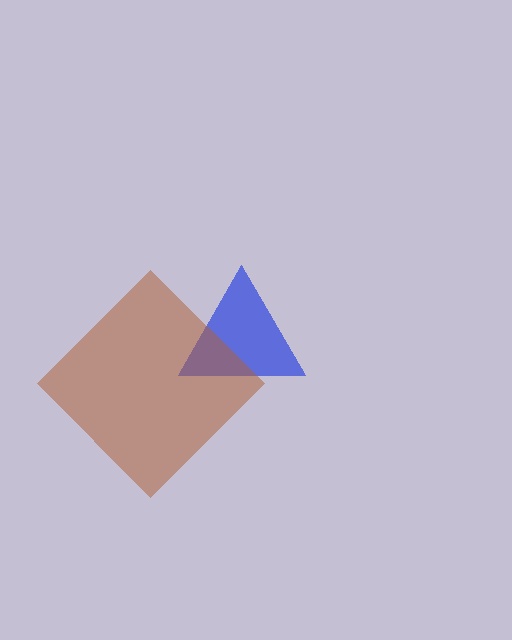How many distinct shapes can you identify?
There are 2 distinct shapes: a blue triangle, a brown diamond.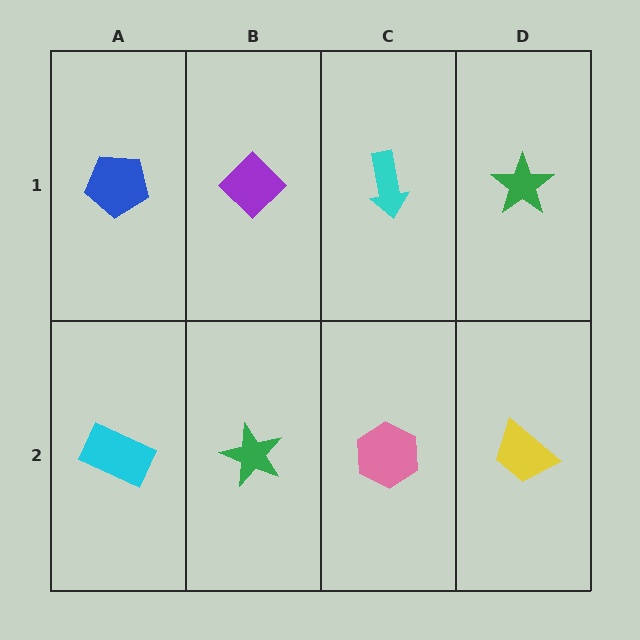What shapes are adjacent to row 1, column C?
A pink hexagon (row 2, column C), a purple diamond (row 1, column B), a green star (row 1, column D).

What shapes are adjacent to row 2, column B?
A purple diamond (row 1, column B), a cyan rectangle (row 2, column A), a pink hexagon (row 2, column C).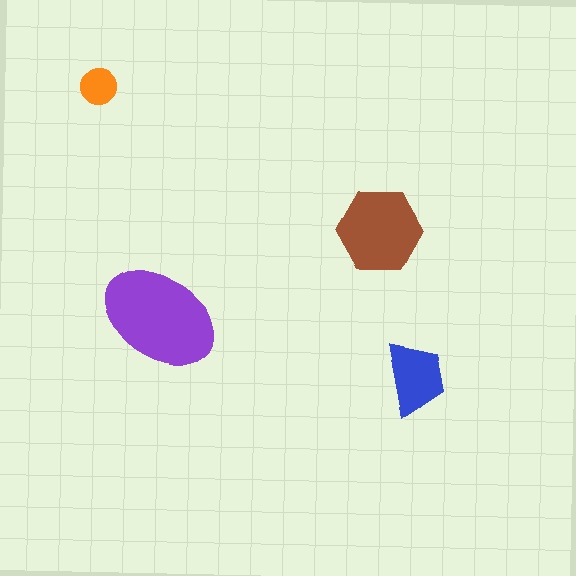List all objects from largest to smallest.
The purple ellipse, the brown hexagon, the blue trapezoid, the orange circle.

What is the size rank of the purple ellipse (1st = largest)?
1st.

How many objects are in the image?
There are 4 objects in the image.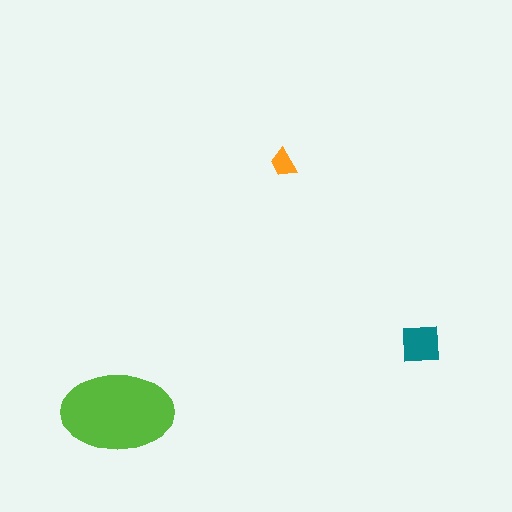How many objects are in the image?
There are 3 objects in the image.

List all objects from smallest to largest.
The orange trapezoid, the teal square, the lime ellipse.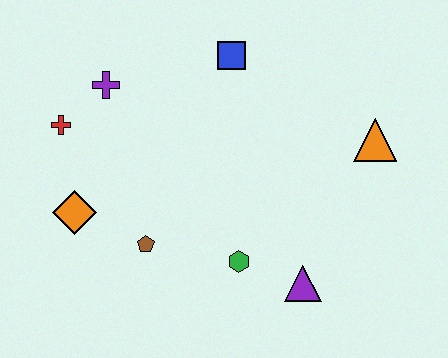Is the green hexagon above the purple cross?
No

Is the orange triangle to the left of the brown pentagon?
No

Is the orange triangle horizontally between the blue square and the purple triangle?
No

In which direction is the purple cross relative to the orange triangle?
The purple cross is to the left of the orange triangle.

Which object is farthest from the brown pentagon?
The orange triangle is farthest from the brown pentagon.